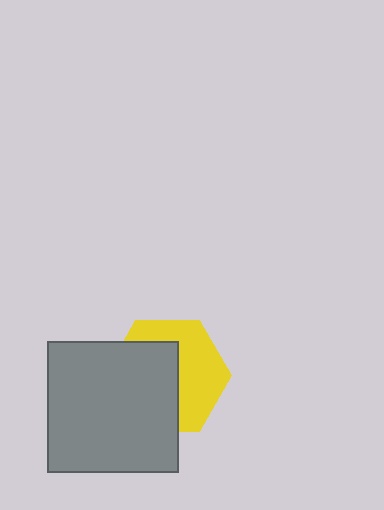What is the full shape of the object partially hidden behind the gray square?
The partially hidden object is a yellow hexagon.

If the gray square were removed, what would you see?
You would see the complete yellow hexagon.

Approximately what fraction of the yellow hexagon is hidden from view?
Roughly 52% of the yellow hexagon is hidden behind the gray square.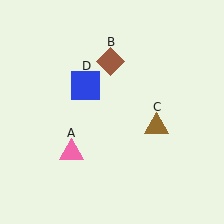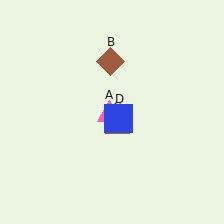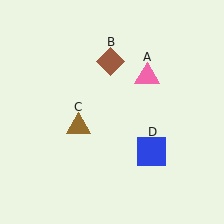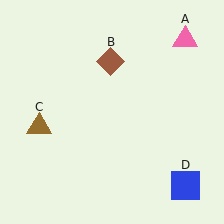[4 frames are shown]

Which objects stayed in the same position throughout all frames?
Brown diamond (object B) remained stationary.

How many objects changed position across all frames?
3 objects changed position: pink triangle (object A), brown triangle (object C), blue square (object D).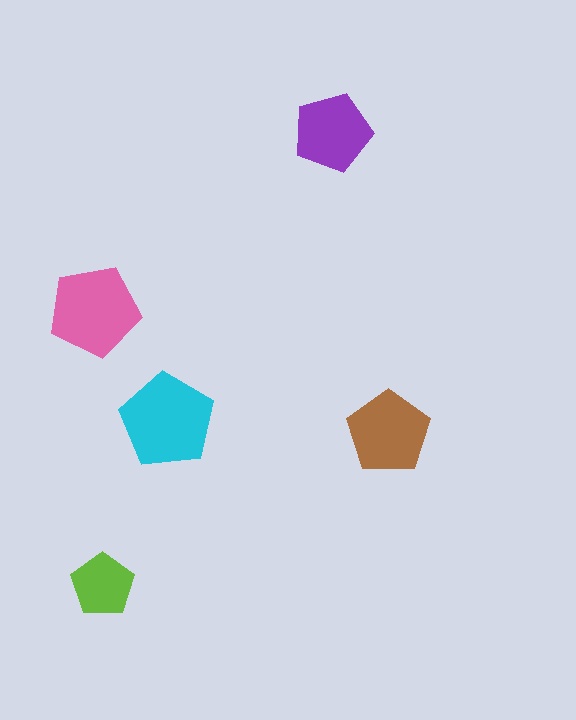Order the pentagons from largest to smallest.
the cyan one, the pink one, the brown one, the purple one, the lime one.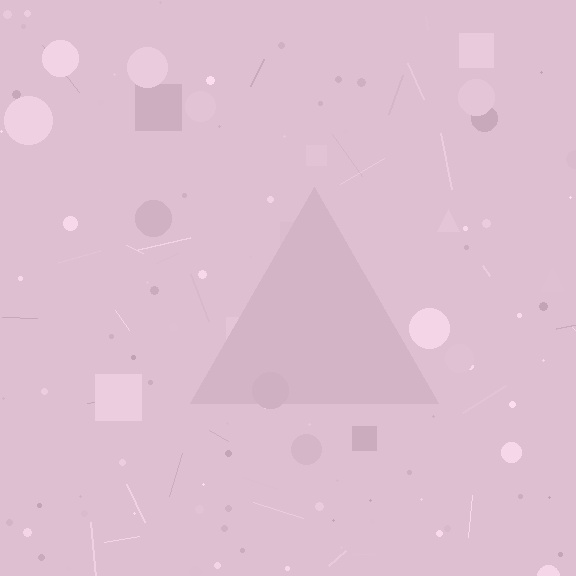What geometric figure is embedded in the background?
A triangle is embedded in the background.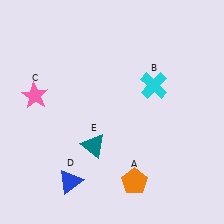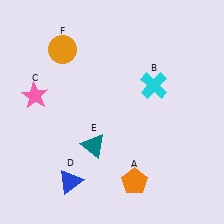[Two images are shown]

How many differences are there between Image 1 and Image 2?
There is 1 difference between the two images.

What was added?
An orange circle (F) was added in Image 2.